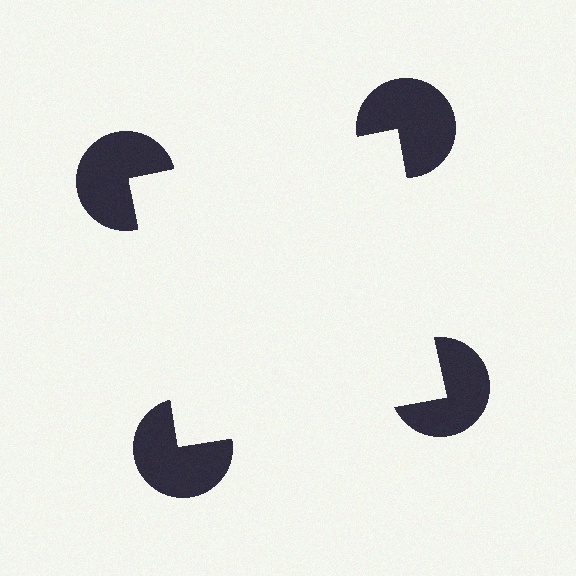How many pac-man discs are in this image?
There are 4 — one at each vertex of the illusory square.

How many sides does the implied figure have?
4 sides.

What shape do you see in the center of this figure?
An illusory square — its edges are inferred from the aligned wedge cuts in the pac-man discs, not physically drawn.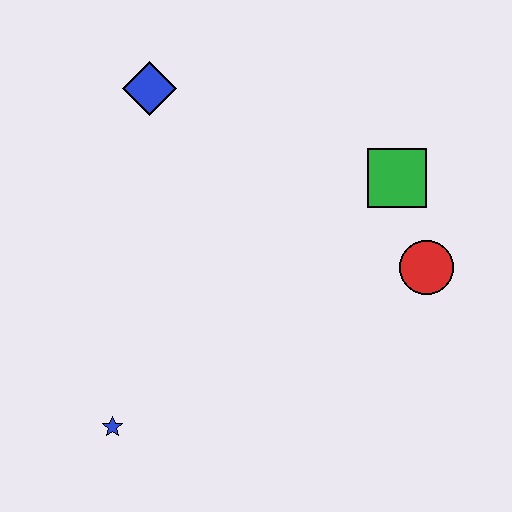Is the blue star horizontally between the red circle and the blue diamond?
No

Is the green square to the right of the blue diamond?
Yes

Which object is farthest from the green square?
The blue star is farthest from the green square.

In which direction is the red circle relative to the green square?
The red circle is below the green square.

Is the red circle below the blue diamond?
Yes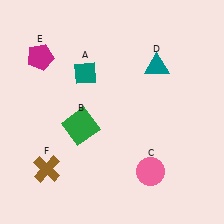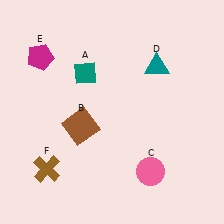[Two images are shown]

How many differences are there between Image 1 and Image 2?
There is 1 difference between the two images.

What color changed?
The square (B) changed from green in Image 1 to brown in Image 2.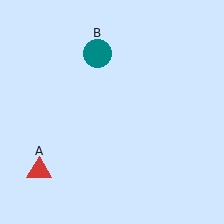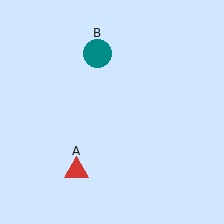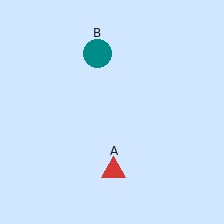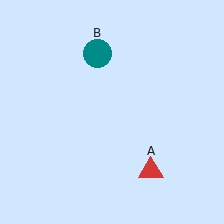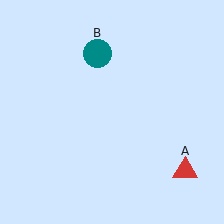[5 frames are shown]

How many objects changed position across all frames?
1 object changed position: red triangle (object A).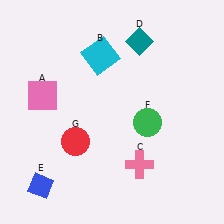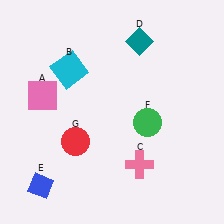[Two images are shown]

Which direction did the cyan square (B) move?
The cyan square (B) moved left.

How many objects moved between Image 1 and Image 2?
1 object moved between the two images.